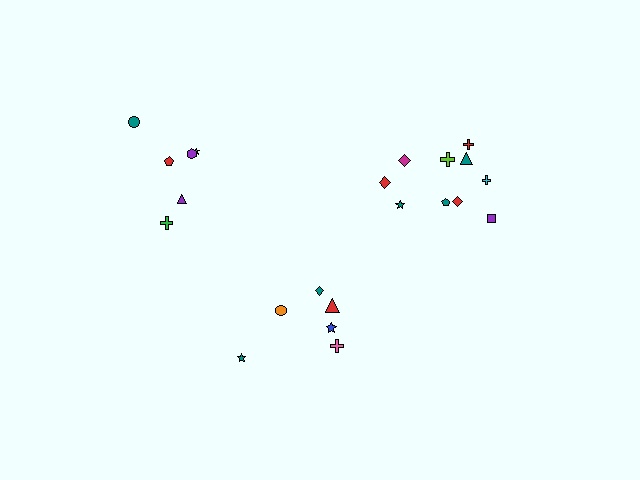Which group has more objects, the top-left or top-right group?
The top-right group.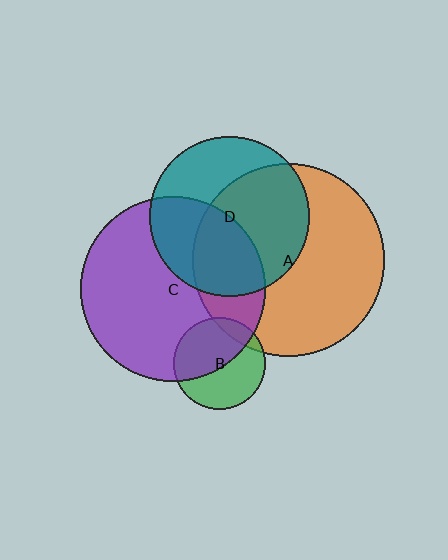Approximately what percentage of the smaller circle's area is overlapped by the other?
Approximately 10%.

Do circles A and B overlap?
Yes.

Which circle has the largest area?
Circle A (orange).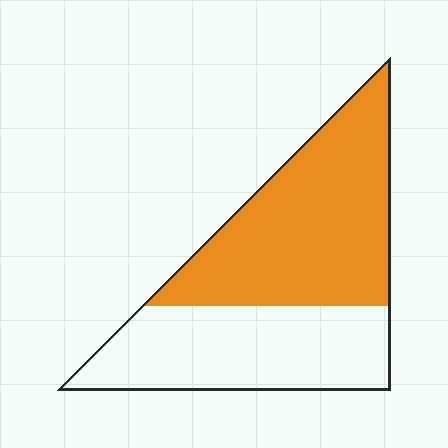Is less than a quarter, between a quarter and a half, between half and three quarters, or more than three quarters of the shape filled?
Between half and three quarters.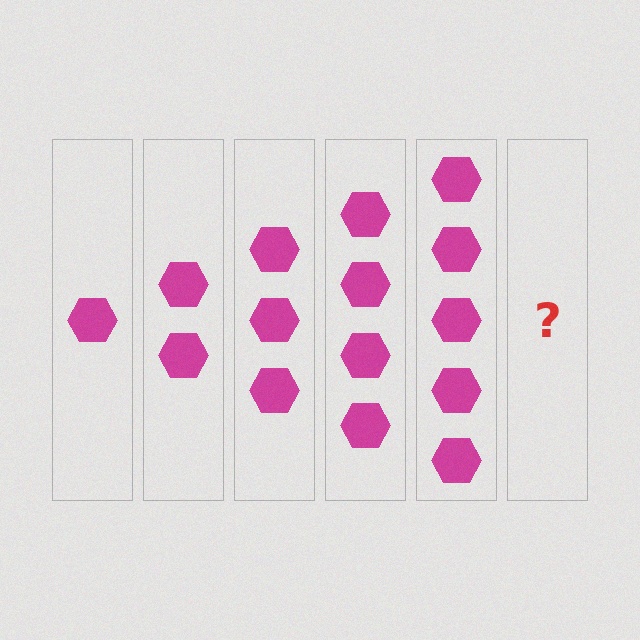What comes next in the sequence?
The next element should be 6 hexagons.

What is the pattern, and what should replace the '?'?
The pattern is that each step adds one more hexagon. The '?' should be 6 hexagons.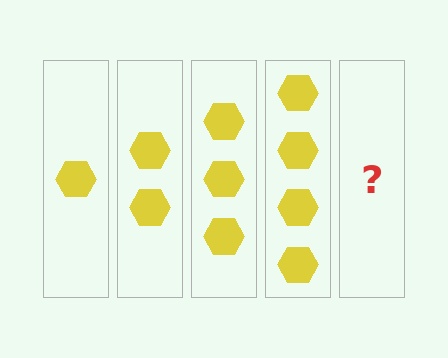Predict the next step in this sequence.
The next step is 5 hexagons.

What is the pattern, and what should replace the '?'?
The pattern is that each step adds one more hexagon. The '?' should be 5 hexagons.